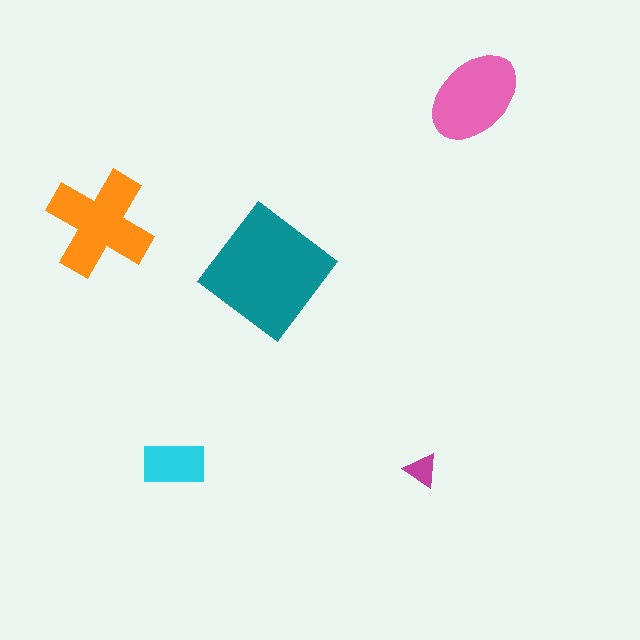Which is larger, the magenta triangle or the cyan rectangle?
The cyan rectangle.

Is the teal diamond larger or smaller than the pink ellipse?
Larger.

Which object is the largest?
The teal diamond.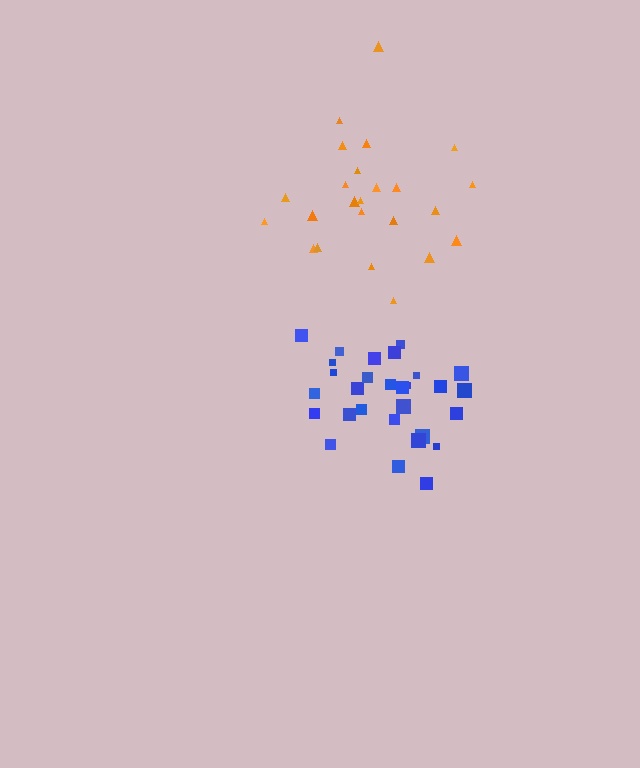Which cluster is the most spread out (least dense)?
Orange.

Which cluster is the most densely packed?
Blue.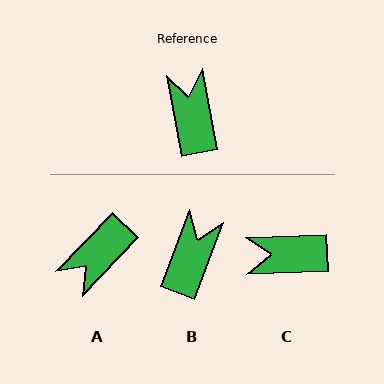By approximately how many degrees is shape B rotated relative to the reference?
Approximately 31 degrees clockwise.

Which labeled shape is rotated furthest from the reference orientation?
A, about 125 degrees away.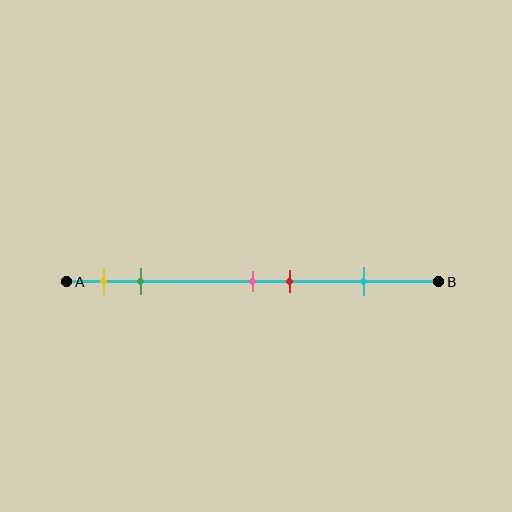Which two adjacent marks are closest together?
The pink and red marks are the closest adjacent pair.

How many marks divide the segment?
There are 5 marks dividing the segment.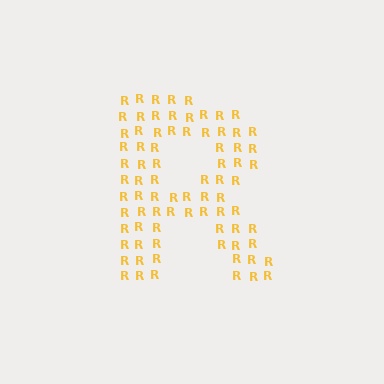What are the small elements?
The small elements are letter R's.